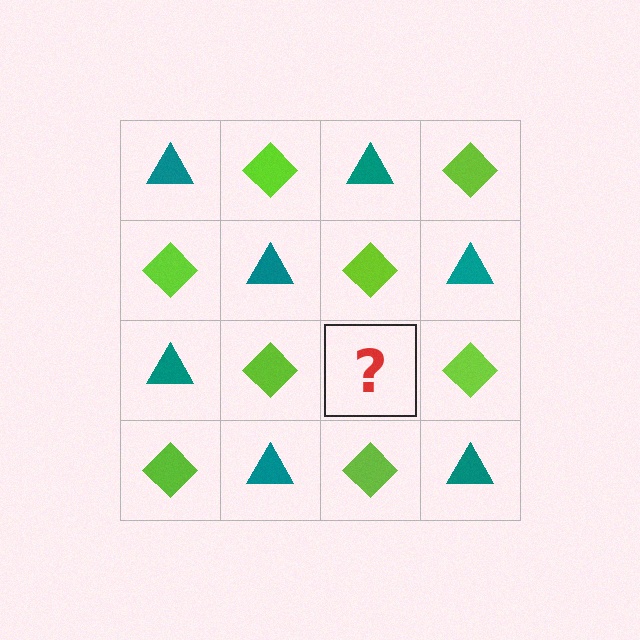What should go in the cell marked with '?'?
The missing cell should contain a teal triangle.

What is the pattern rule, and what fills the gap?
The rule is that it alternates teal triangle and lime diamond in a checkerboard pattern. The gap should be filled with a teal triangle.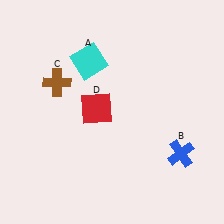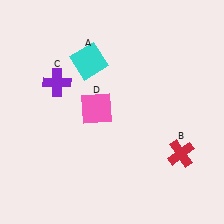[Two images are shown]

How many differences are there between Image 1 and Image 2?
There are 3 differences between the two images.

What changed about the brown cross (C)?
In Image 1, C is brown. In Image 2, it changed to purple.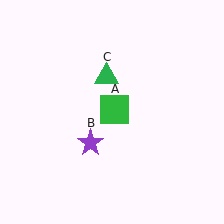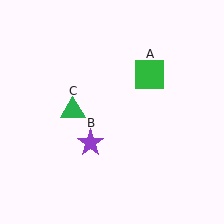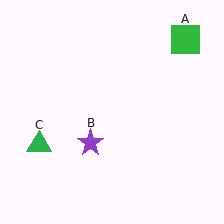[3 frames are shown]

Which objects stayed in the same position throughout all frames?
Purple star (object B) remained stationary.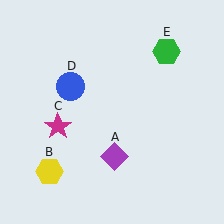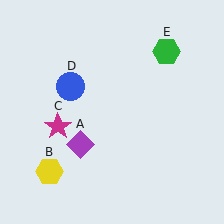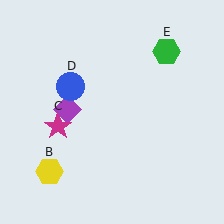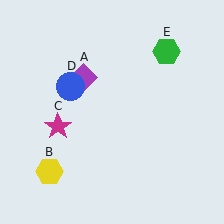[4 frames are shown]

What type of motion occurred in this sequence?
The purple diamond (object A) rotated clockwise around the center of the scene.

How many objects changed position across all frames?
1 object changed position: purple diamond (object A).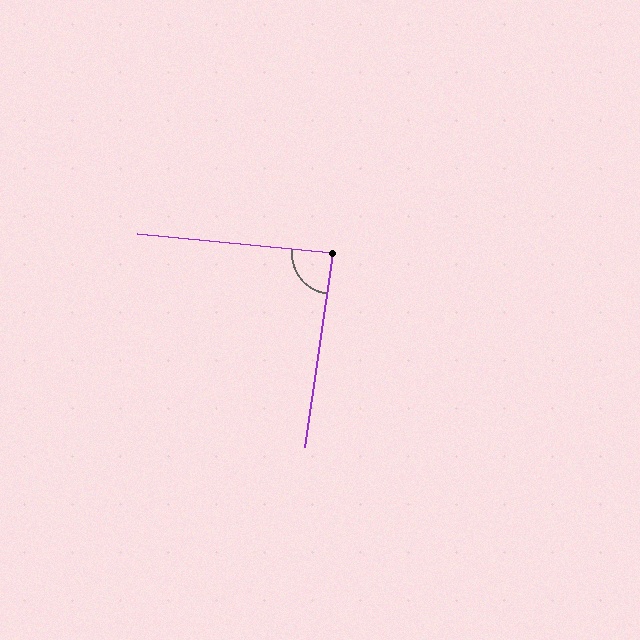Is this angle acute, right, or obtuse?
It is approximately a right angle.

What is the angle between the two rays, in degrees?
Approximately 87 degrees.